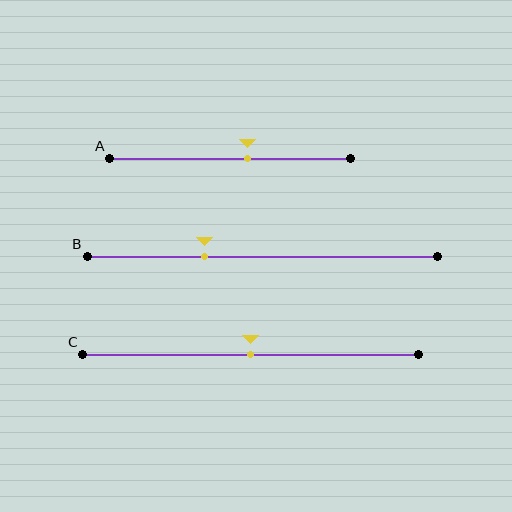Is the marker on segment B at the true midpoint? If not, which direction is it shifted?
No, the marker on segment B is shifted to the left by about 17% of the segment length.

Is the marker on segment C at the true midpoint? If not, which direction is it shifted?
Yes, the marker on segment C is at the true midpoint.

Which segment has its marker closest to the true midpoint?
Segment C has its marker closest to the true midpoint.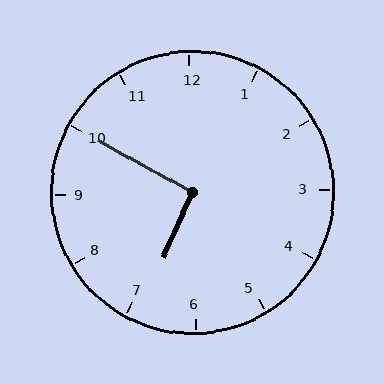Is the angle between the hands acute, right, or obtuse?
It is right.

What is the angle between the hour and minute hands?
Approximately 95 degrees.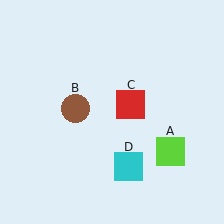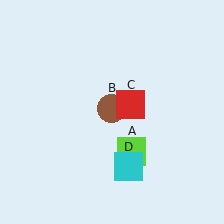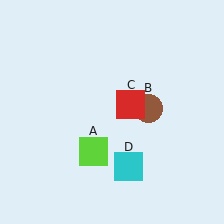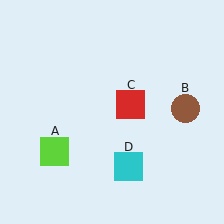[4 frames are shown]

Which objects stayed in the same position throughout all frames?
Red square (object C) and cyan square (object D) remained stationary.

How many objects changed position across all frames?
2 objects changed position: lime square (object A), brown circle (object B).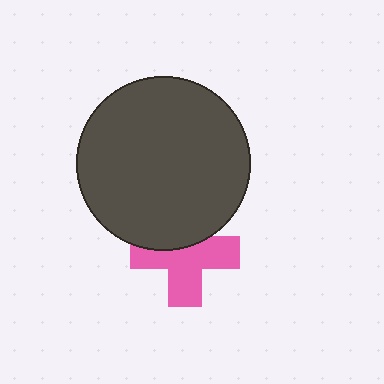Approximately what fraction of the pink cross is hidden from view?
Roughly 36% of the pink cross is hidden behind the dark gray circle.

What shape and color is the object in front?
The object in front is a dark gray circle.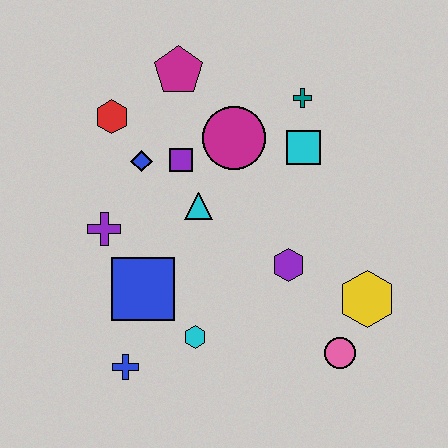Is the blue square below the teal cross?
Yes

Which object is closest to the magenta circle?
The purple square is closest to the magenta circle.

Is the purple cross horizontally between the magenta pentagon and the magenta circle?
No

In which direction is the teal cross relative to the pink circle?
The teal cross is above the pink circle.